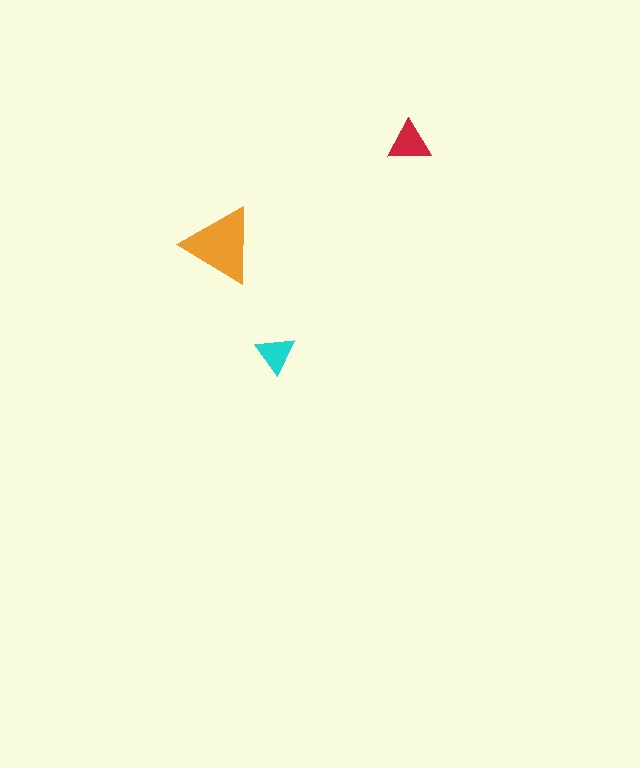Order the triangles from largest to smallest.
the orange one, the red one, the cyan one.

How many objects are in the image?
There are 3 objects in the image.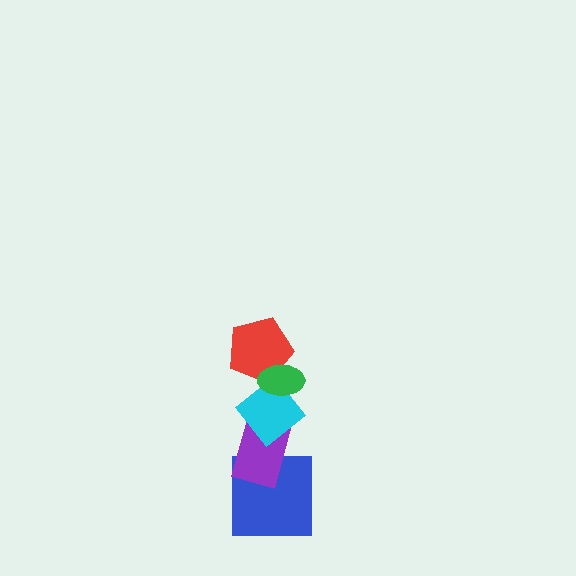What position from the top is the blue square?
The blue square is 5th from the top.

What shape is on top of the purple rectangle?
The cyan diamond is on top of the purple rectangle.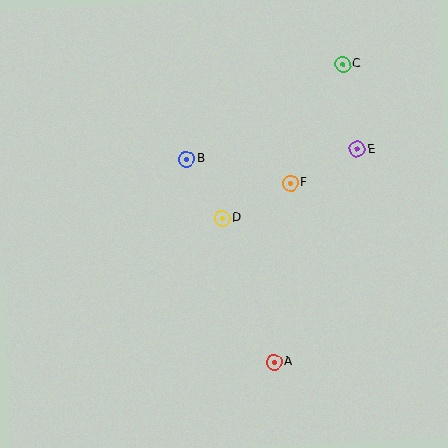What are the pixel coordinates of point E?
Point E is at (357, 149).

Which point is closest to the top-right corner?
Point C is closest to the top-right corner.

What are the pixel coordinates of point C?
Point C is at (343, 65).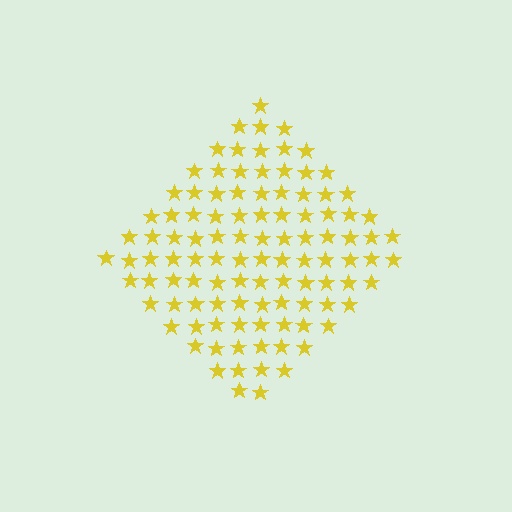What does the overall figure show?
The overall figure shows a diamond.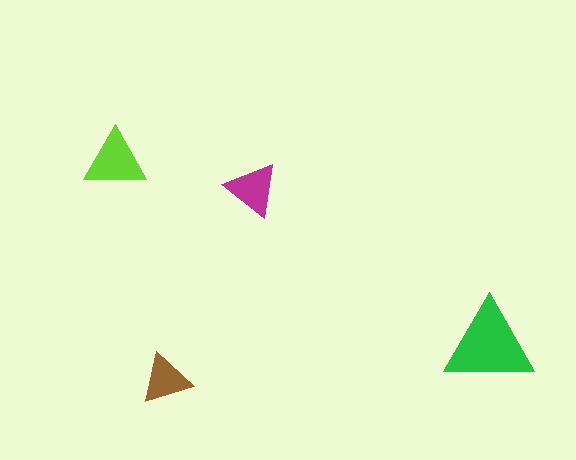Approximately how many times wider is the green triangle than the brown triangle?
About 2 times wider.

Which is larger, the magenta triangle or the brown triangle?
The magenta one.